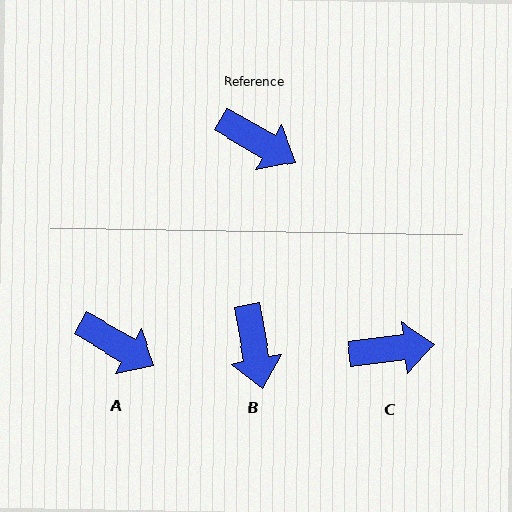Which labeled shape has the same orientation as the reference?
A.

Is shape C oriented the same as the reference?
No, it is off by about 37 degrees.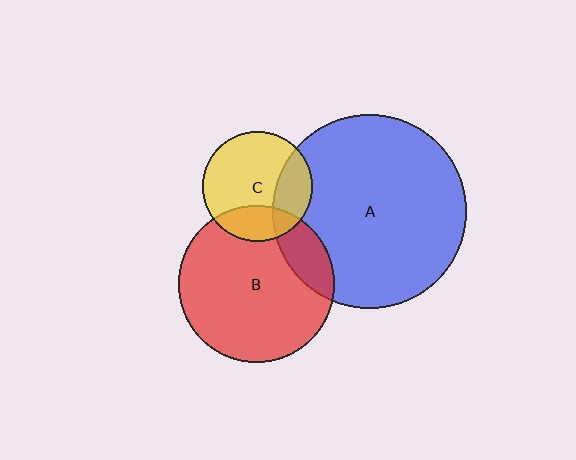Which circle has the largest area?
Circle A (blue).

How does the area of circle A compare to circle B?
Approximately 1.5 times.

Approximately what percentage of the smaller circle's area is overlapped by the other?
Approximately 25%.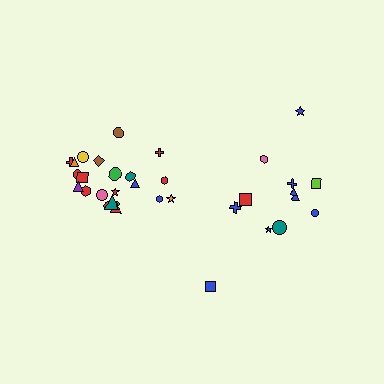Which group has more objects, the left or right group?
The left group.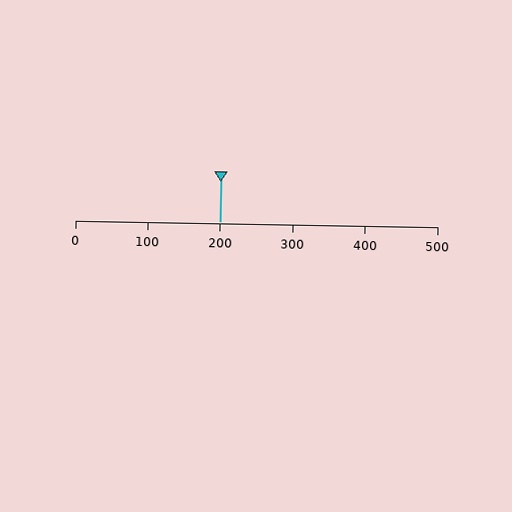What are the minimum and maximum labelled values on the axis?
The axis runs from 0 to 500.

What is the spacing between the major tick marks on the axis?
The major ticks are spaced 100 apart.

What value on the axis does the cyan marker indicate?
The marker indicates approximately 200.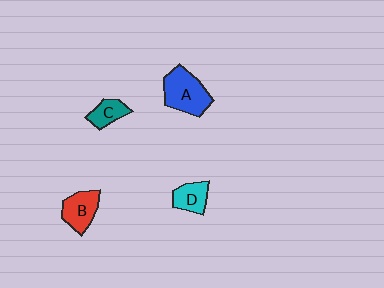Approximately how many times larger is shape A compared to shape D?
Approximately 1.8 times.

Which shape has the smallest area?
Shape C (teal).